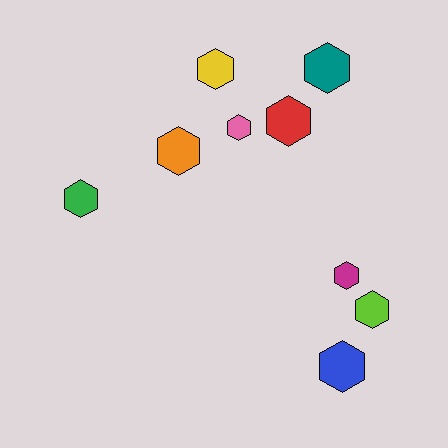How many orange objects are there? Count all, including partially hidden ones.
There is 1 orange object.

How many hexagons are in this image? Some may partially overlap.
There are 9 hexagons.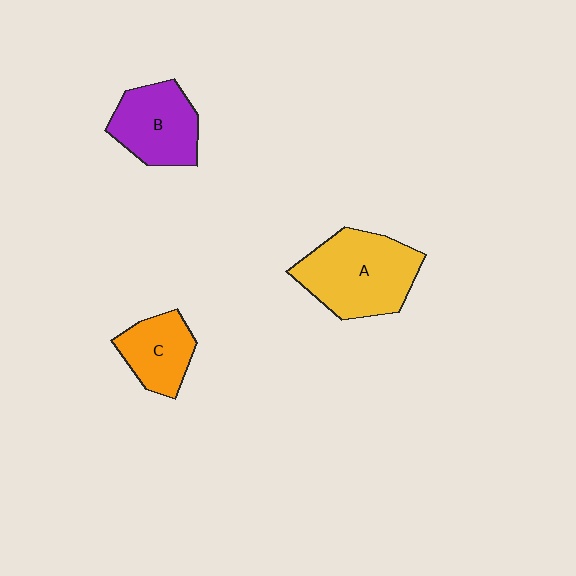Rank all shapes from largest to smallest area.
From largest to smallest: A (yellow), B (purple), C (orange).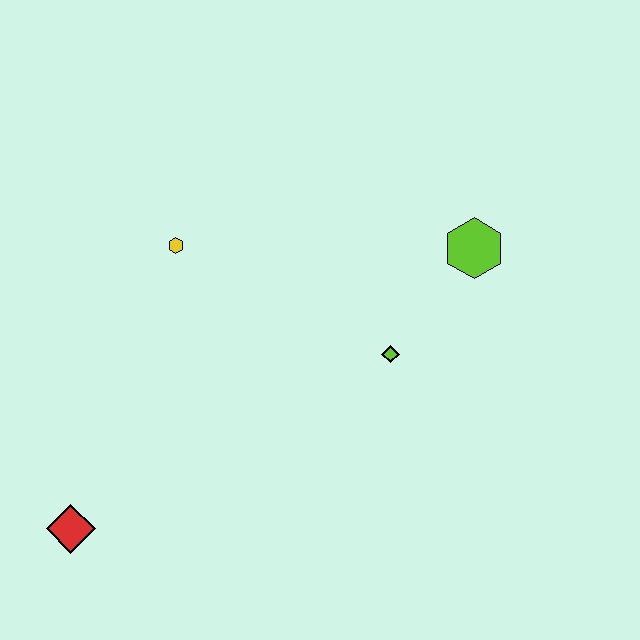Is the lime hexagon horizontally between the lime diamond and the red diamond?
No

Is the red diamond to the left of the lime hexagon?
Yes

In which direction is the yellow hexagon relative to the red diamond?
The yellow hexagon is above the red diamond.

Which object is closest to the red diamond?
The yellow hexagon is closest to the red diamond.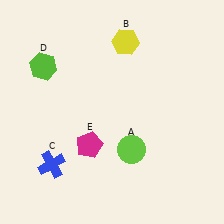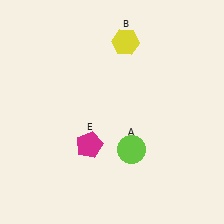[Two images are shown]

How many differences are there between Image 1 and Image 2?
There are 2 differences between the two images.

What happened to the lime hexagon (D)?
The lime hexagon (D) was removed in Image 2. It was in the top-left area of Image 1.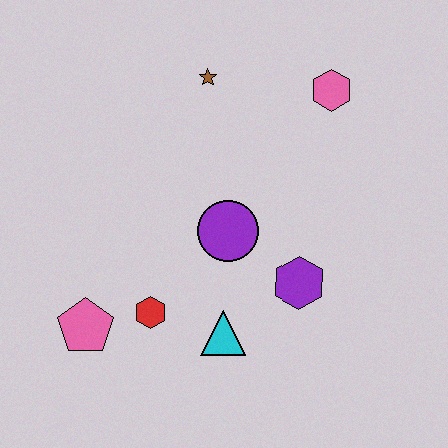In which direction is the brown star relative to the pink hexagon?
The brown star is to the left of the pink hexagon.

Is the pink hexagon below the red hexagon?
No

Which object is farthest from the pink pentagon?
The pink hexagon is farthest from the pink pentagon.